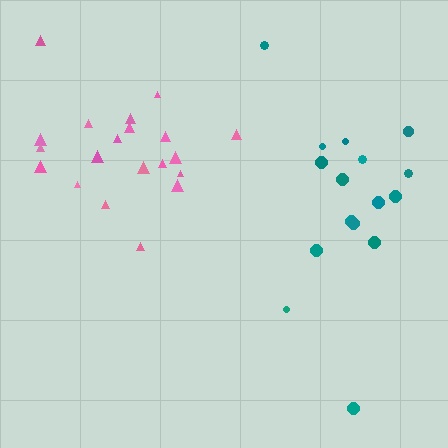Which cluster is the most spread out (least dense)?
Teal.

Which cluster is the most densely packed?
Pink.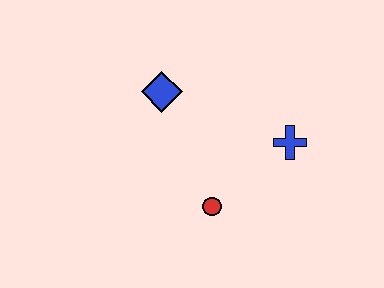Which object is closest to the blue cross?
The red circle is closest to the blue cross.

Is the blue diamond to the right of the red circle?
No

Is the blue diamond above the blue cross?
Yes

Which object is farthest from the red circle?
The blue diamond is farthest from the red circle.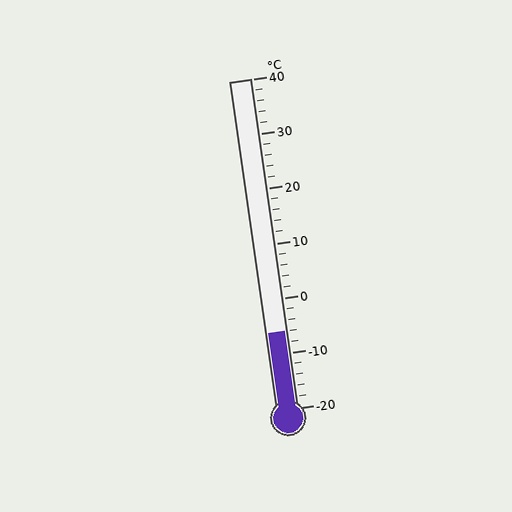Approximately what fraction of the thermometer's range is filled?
The thermometer is filled to approximately 25% of its range.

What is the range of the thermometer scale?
The thermometer scale ranges from -20°C to 40°C.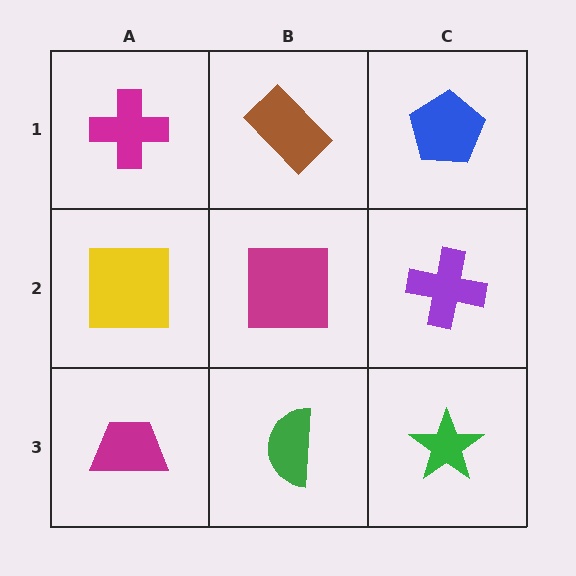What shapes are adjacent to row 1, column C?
A purple cross (row 2, column C), a brown rectangle (row 1, column B).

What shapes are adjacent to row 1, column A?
A yellow square (row 2, column A), a brown rectangle (row 1, column B).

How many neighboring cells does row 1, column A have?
2.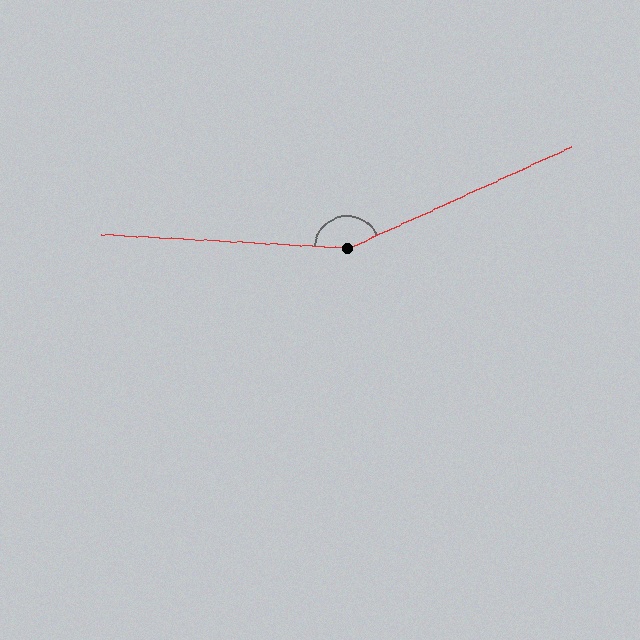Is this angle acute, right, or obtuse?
It is obtuse.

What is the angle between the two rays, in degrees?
Approximately 153 degrees.